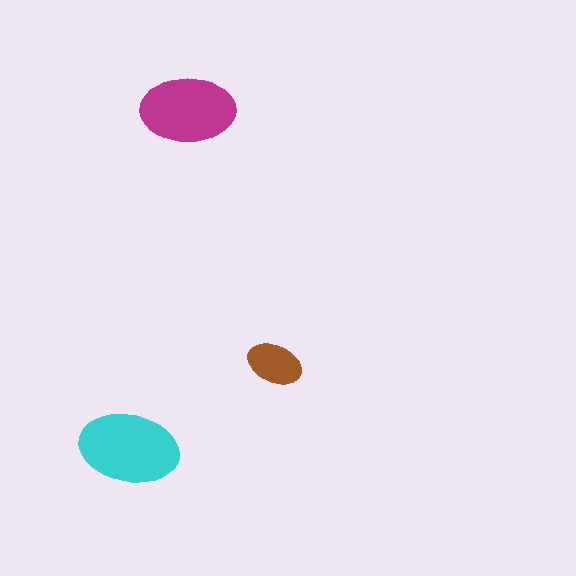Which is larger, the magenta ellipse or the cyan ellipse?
The cyan one.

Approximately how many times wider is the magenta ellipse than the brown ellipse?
About 1.5 times wider.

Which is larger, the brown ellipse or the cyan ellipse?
The cyan one.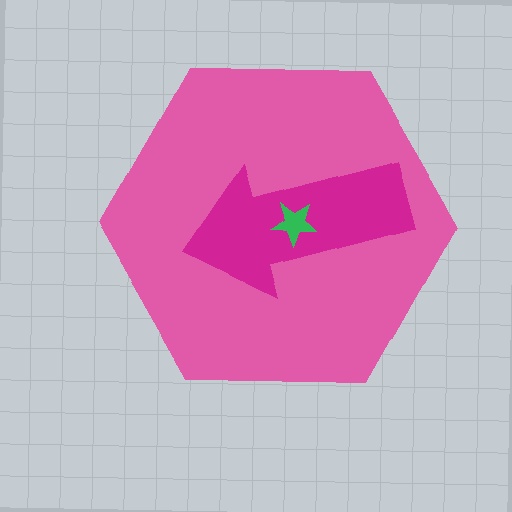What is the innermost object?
The green star.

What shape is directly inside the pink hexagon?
The magenta arrow.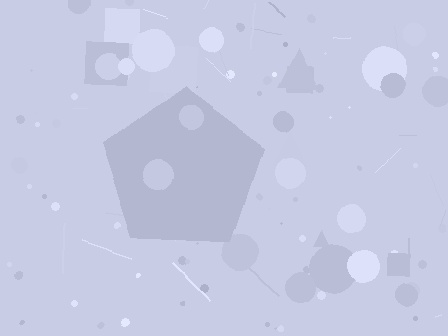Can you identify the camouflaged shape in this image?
The camouflaged shape is a pentagon.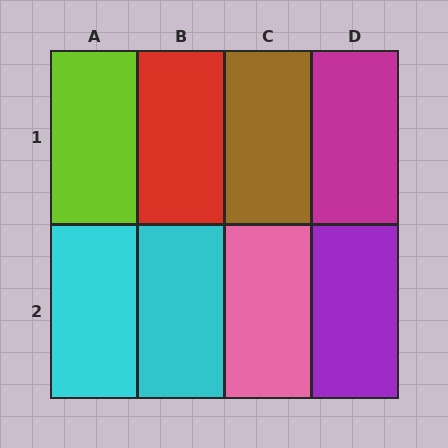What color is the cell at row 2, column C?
Pink.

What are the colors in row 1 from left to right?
Lime, red, brown, magenta.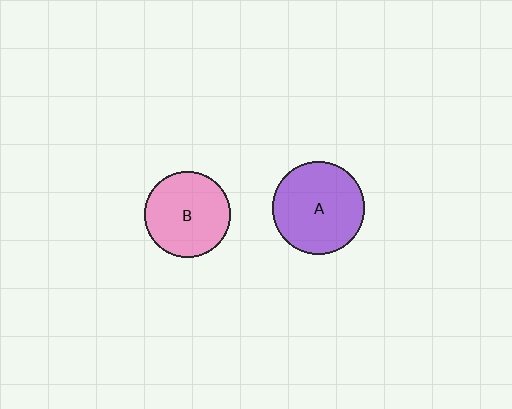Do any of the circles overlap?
No, none of the circles overlap.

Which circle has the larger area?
Circle A (purple).